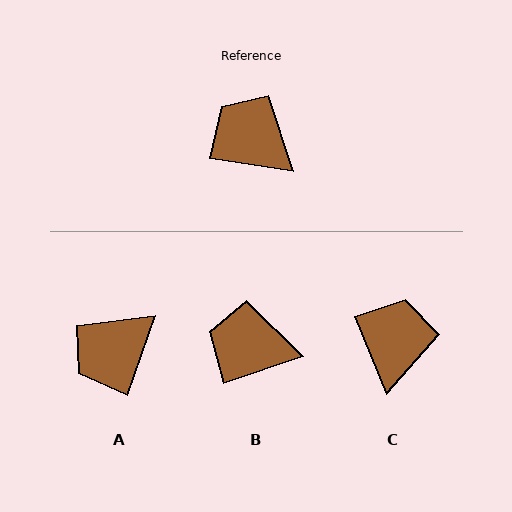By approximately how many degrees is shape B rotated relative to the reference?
Approximately 28 degrees counter-clockwise.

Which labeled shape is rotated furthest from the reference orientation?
A, about 79 degrees away.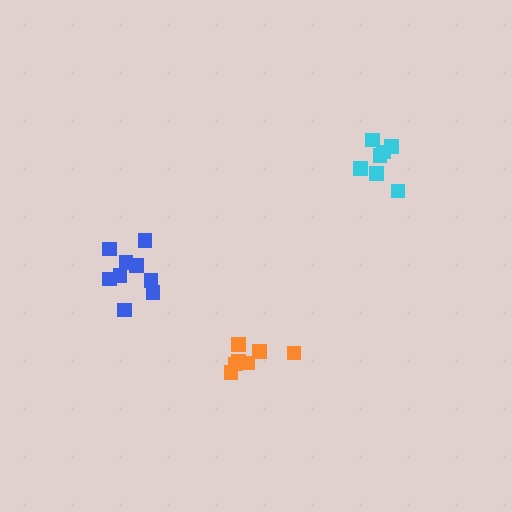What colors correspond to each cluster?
The clusters are colored: blue, cyan, orange.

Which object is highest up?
The cyan cluster is topmost.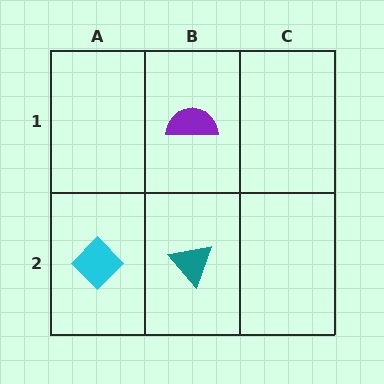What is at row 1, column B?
A purple semicircle.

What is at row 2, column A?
A cyan diamond.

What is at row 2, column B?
A teal triangle.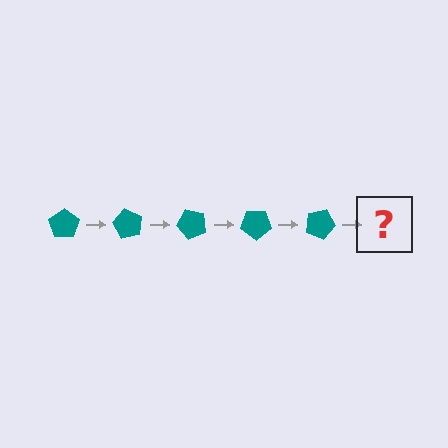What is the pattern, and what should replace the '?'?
The pattern is that the pentagon rotates 60 degrees each step. The '?' should be a teal pentagon rotated 300 degrees.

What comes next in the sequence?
The next element should be a teal pentagon rotated 300 degrees.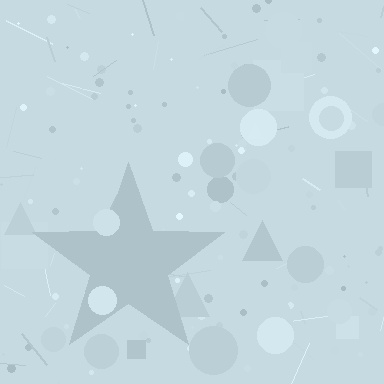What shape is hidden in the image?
A star is hidden in the image.